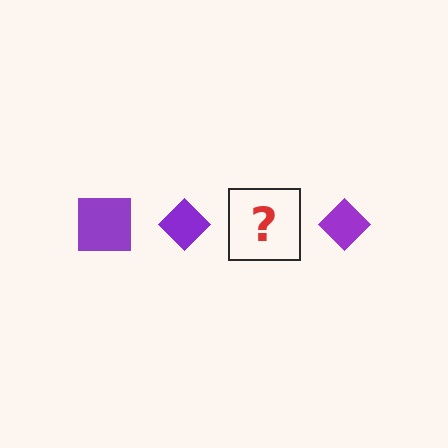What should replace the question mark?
The question mark should be replaced with a purple square.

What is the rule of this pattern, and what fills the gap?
The rule is that the pattern cycles through square, diamond shapes in purple. The gap should be filled with a purple square.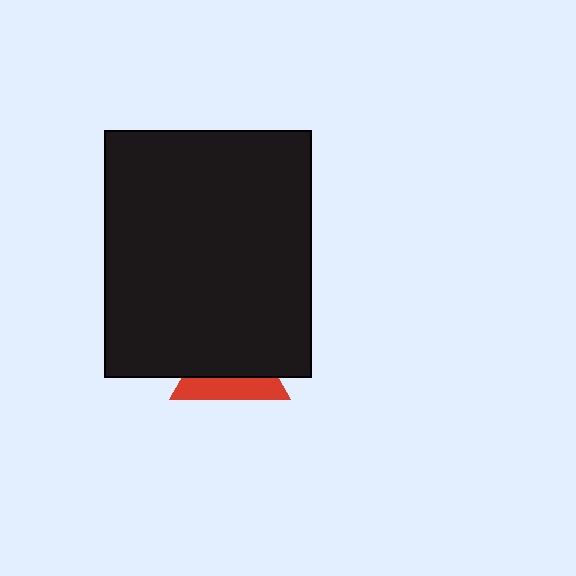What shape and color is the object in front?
The object in front is a black rectangle.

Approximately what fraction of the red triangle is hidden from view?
Roughly 63% of the red triangle is hidden behind the black rectangle.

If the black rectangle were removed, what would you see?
You would see the complete red triangle.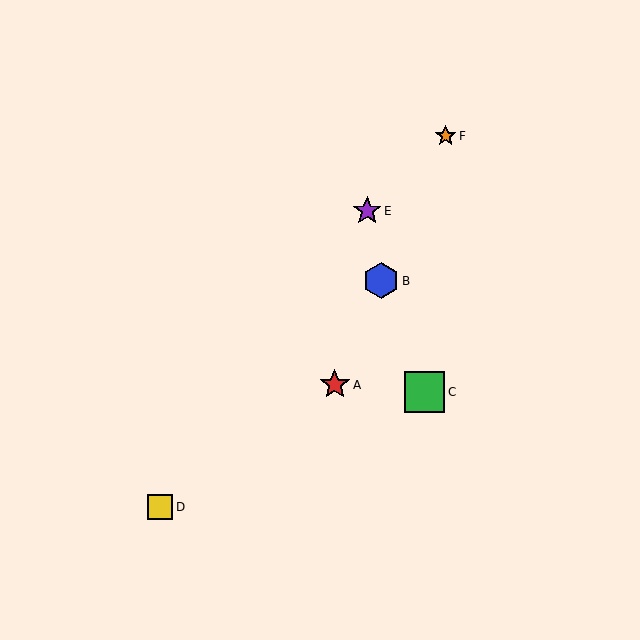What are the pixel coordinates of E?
Object E is at (367, 211).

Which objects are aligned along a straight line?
Objects A, B, F are aligned along a straight line.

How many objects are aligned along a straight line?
3 objects (A, B, F) are aligned along a straight line.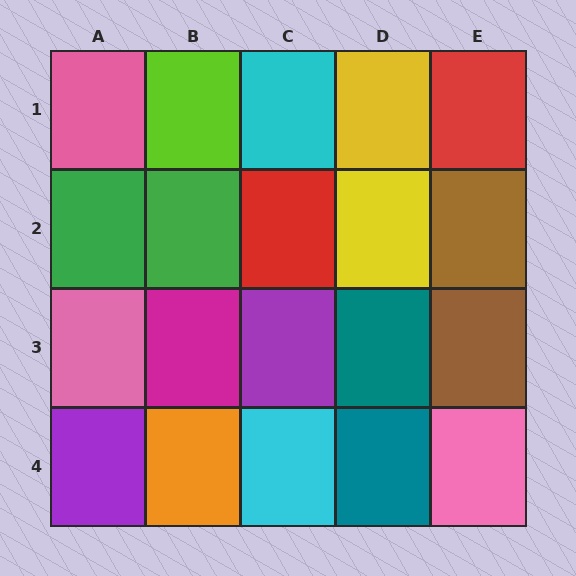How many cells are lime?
1 cell is lime.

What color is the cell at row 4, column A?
Purple.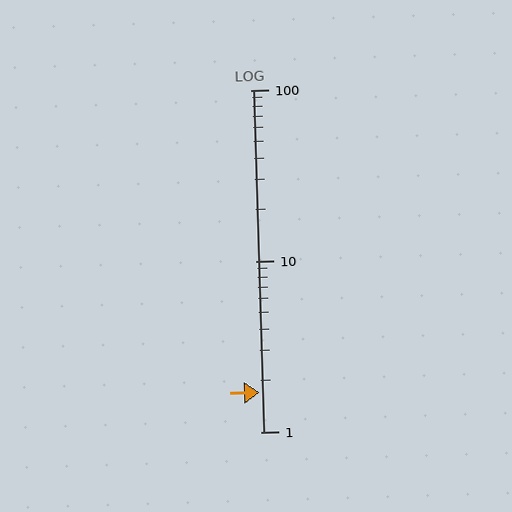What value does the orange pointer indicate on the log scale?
The pointer indicates approximately 1.7.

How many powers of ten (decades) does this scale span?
The scale spans 2 decades, from 1 to 100.